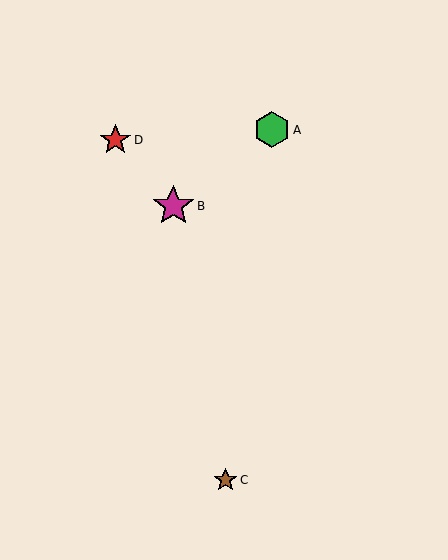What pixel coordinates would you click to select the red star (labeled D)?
Click at (115, 140) to select the red star D.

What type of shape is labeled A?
Shape A is a green hexagon.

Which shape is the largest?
The magenta star (labeled B) is the largest.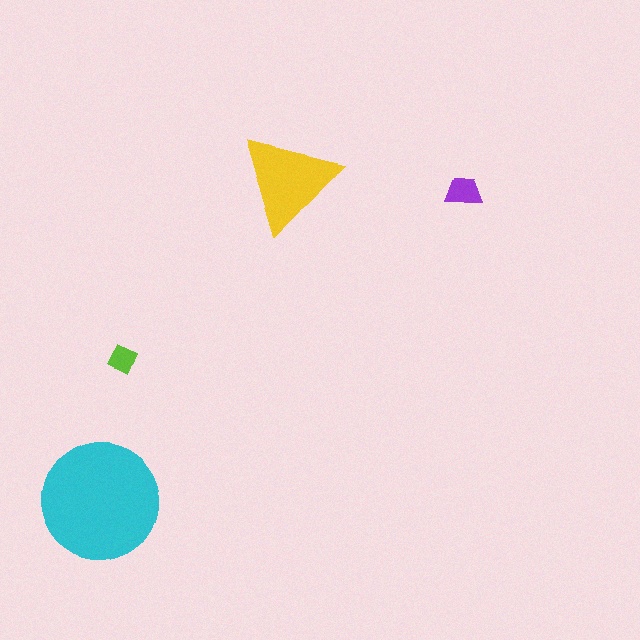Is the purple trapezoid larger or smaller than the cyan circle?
Smaller.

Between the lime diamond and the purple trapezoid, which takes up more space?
The purple trapezoid.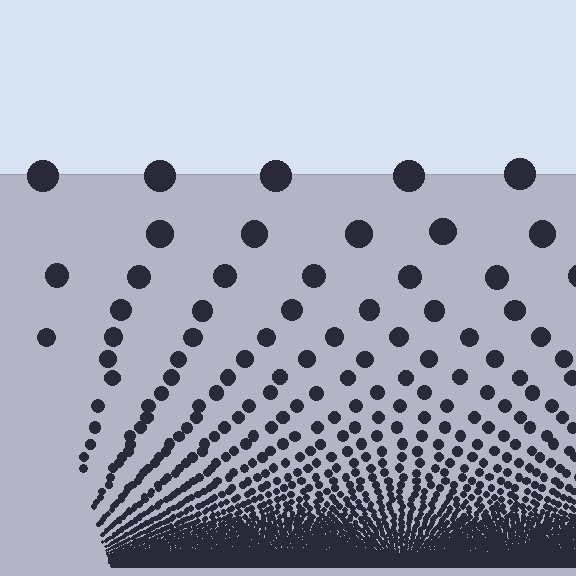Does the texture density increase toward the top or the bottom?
Density increases toward the bottom.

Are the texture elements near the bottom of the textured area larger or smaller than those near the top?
Smaller. The gradient is inverted — elements near the bottom are smaller and denser.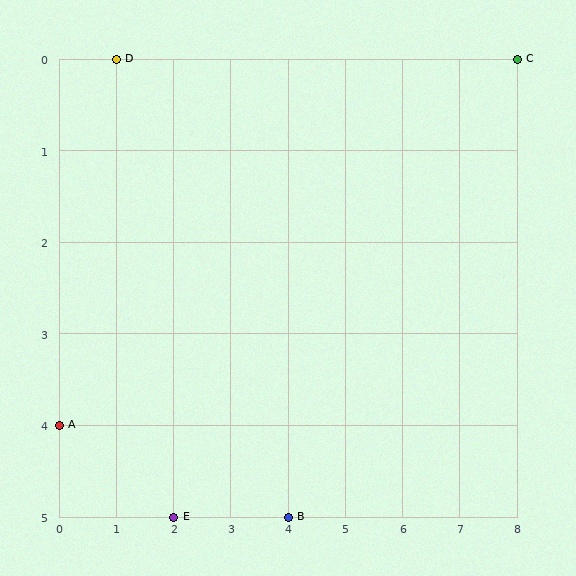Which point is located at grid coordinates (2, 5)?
Point E is at (2, 5).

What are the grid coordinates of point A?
Point A is at grid coordinates (0, 4).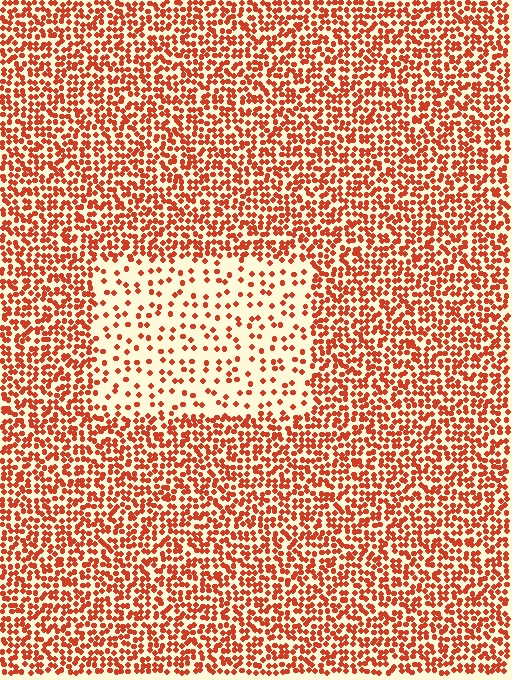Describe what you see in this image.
The image contains small red elements arranged at two different densities. A rectangle-shaped region is visible where the elements are less densely packed than the surrounding area.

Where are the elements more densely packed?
The elements are more densely packed outside the rectangle boundary.